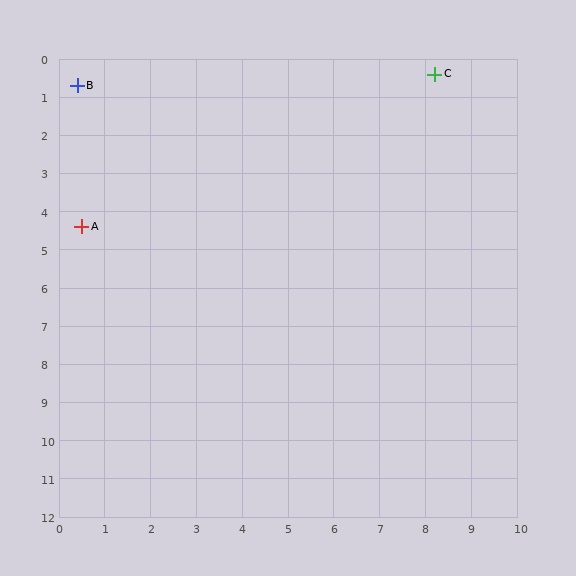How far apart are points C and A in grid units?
Points C and A are about 8.7 grid units apart.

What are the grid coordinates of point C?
Point C is at approximately (8.2, 0.4).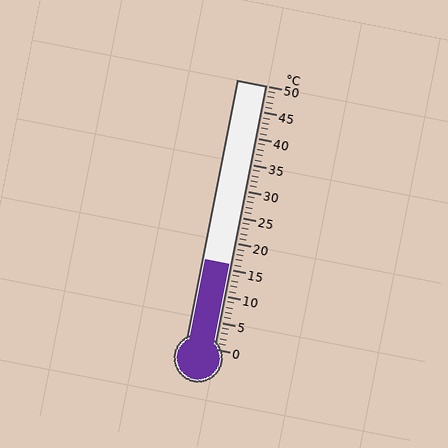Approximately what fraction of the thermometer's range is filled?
The thermometer is filled to approximately 30% of its range.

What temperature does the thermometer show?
The thermometer shows approximately 16°C.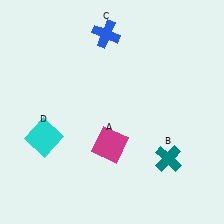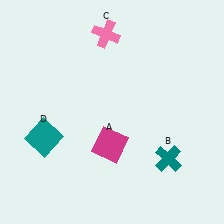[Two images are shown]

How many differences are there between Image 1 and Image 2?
There are 2 differences between the two images.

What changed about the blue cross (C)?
In Image 1, C is blue. In Image 2, it changed to pink.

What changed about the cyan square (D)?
In Image 1, D is cyan. In Image 2, it changed to teal.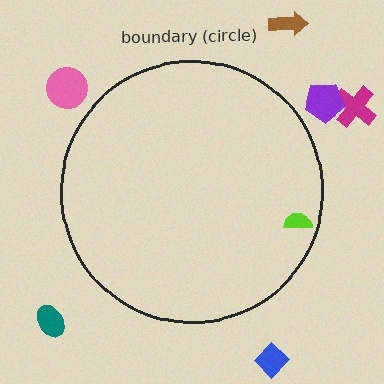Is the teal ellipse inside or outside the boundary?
Outside.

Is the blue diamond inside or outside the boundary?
Outside.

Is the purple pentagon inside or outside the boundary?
Outside.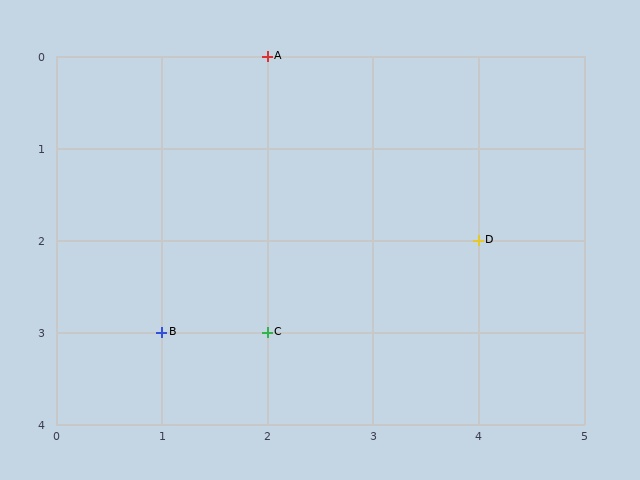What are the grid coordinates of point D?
Point D is at grid coordinates (4, 2).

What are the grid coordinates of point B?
Point B is at grid coordinates (1, 3).